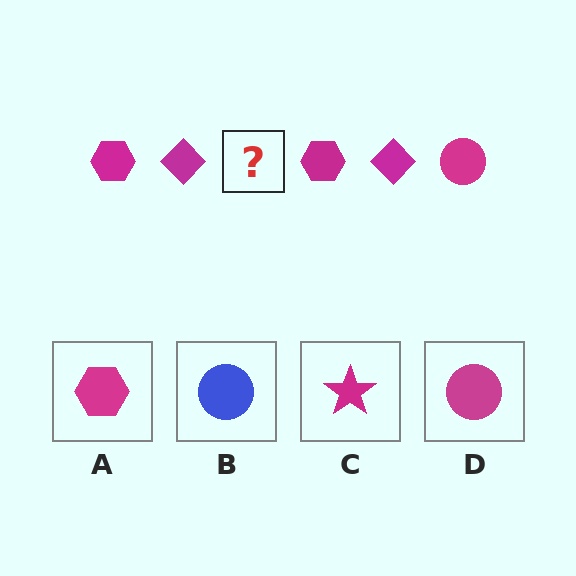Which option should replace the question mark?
Option D.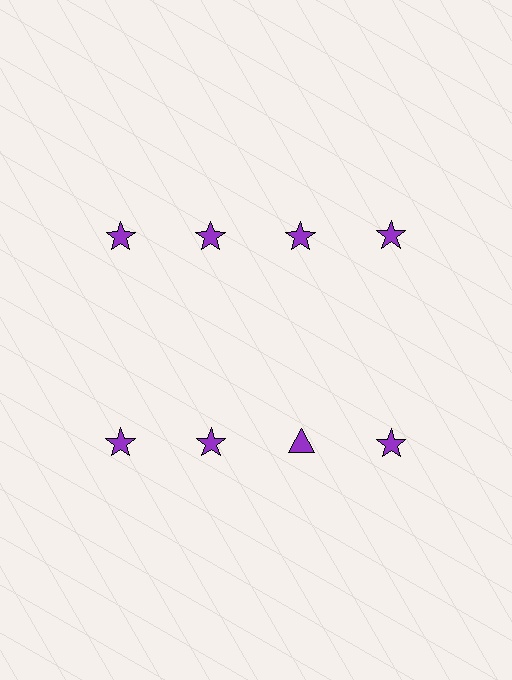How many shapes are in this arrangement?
There are 8 shapes arranged in a grid pattern.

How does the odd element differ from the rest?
It has a different shape: triangle instead of star.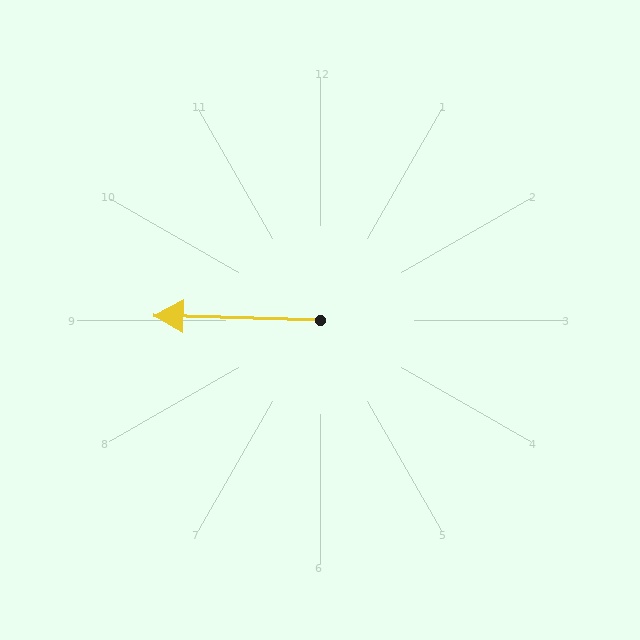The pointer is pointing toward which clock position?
Roughly 9 o'clock.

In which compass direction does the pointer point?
West.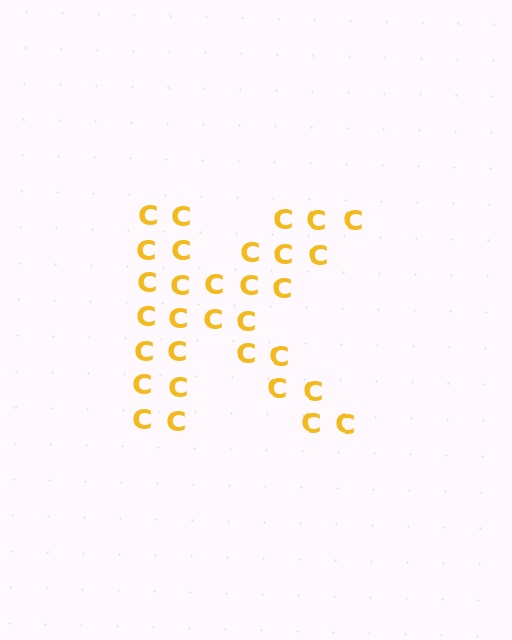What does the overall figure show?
The overall figure shows the letter K.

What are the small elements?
The small elements are letter C's.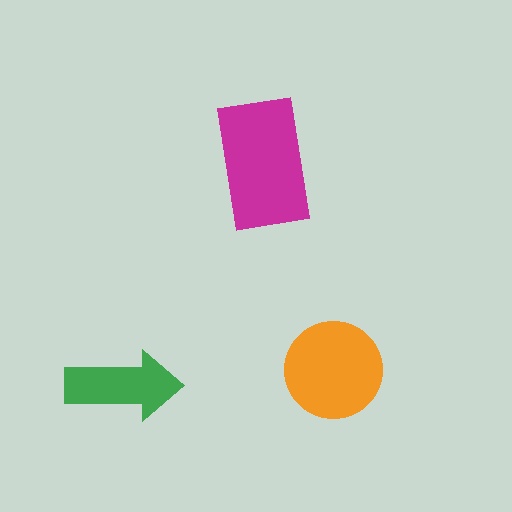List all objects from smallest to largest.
The green arrow, the orange circle, the magenta rectangle.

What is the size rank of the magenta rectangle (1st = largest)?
1st.